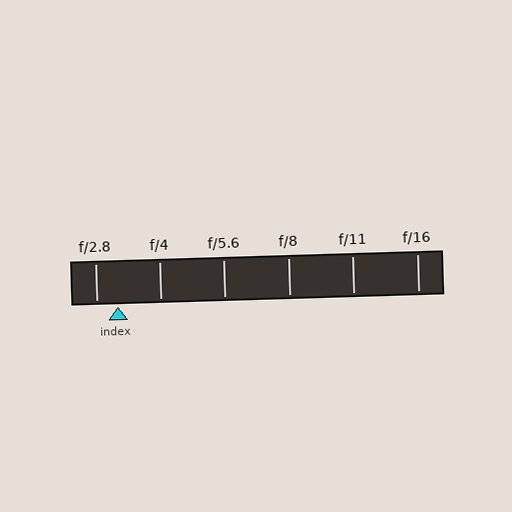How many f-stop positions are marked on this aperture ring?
There are 6 f-stop positions marked.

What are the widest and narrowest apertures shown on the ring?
The widest aperture shown is f/2.8 and the narrowest is f/16.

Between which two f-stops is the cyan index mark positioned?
The index mark is between f/2.8 and f/4.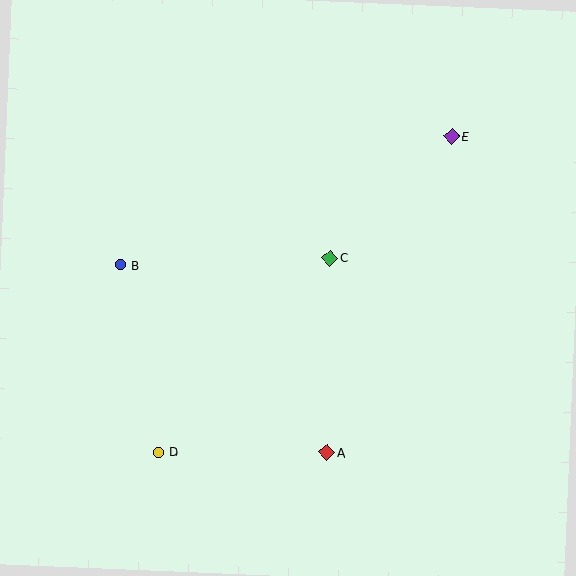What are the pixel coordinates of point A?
Point A is at (327, 453).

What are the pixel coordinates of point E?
Point E is at (452, 136).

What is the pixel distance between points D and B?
The distance between D and B is 191 pixels.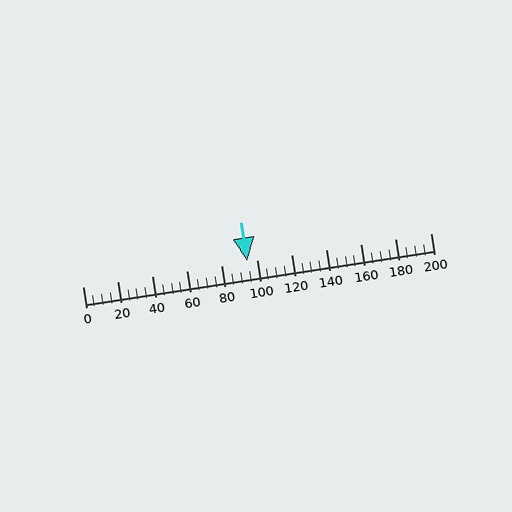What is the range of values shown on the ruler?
The ruler shows values from 0 to 200.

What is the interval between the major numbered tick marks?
The major tick marks are spaced 20 units apart.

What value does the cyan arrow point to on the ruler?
The cyan arrow points to approximately 94.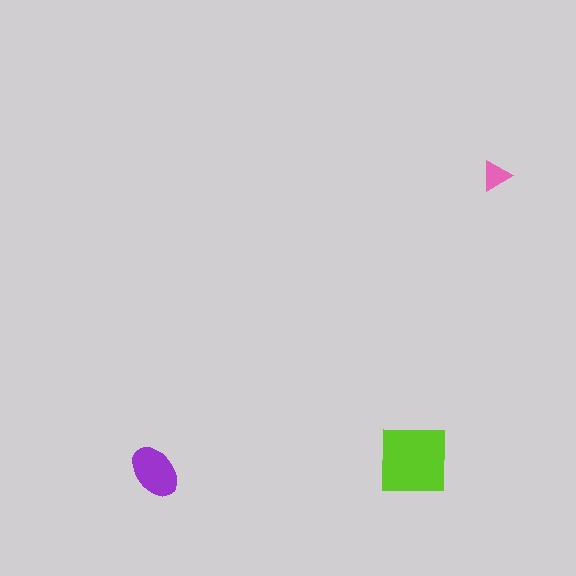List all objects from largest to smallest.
The lime square, the purple ellipse, the pink triangle.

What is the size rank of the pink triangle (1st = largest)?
3rd.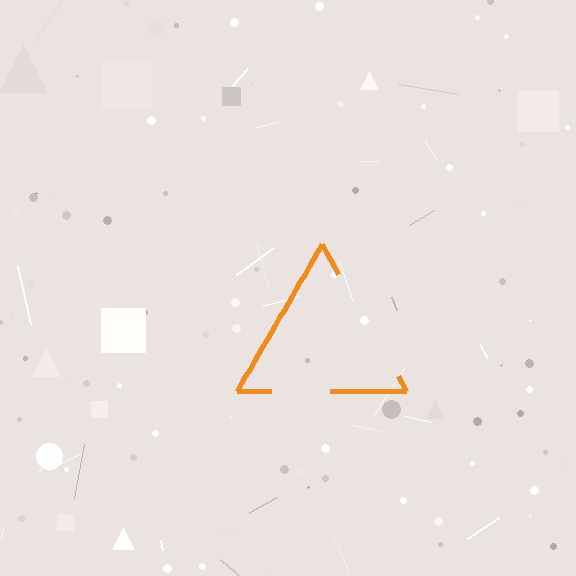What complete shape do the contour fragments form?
The contour fragments form a triangle.